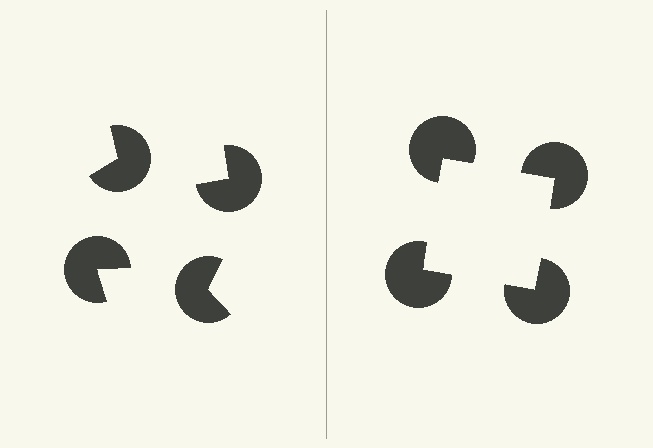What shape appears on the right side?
An illusory square.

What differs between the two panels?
The pac-man discs are positioned identically on both sides; only the wedge orientations differ. On the right they align to a square; on the left they are misaligned.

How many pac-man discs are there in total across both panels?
8 — 4 on each side.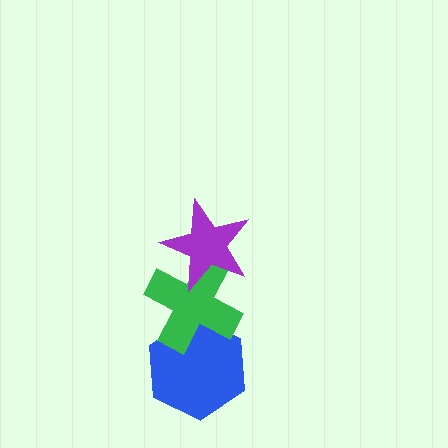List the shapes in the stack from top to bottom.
From top to bottom: the purple star, the green cross, the blue hexagon.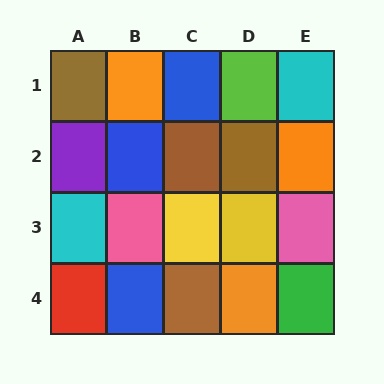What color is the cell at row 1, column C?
Blue.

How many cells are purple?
1 cell is purple.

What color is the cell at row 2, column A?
Purple.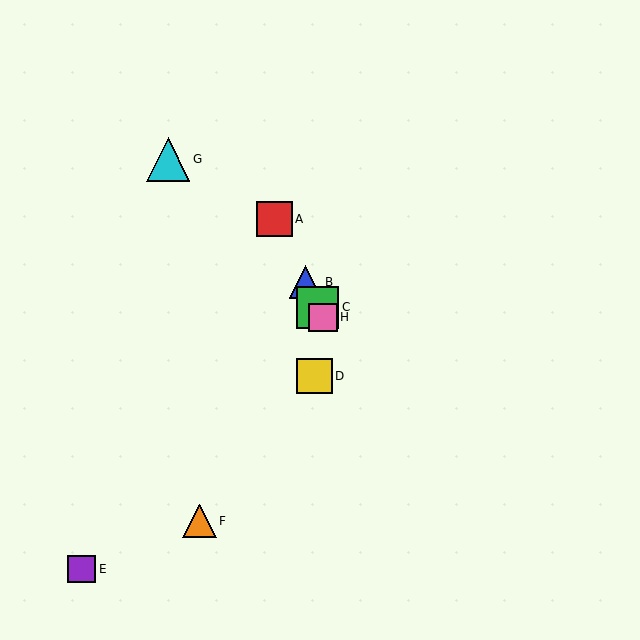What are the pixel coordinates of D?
Object D is at (315, 376).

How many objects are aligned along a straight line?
4 objects (A, B, C, H) are aligned along a straight line.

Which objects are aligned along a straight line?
Objects A, B, C, H are aligned along a straight line.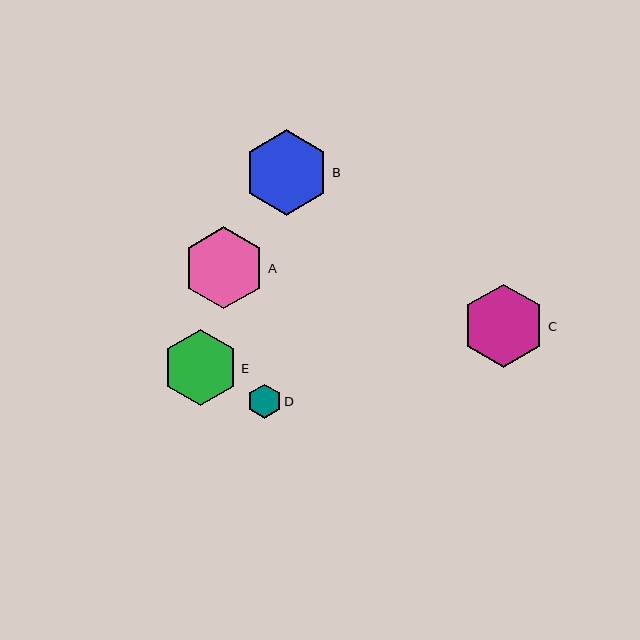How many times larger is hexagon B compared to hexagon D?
Hexagon B is approximately 2.5 times the size of hexagon D.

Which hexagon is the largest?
Hexagon B is the largest with a size of approximately 85 pixels.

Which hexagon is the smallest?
Hexagon D is the smallest with a size of approximately 34 pixels.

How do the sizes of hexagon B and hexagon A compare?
Hexagon B and hexagon A are approximately the same size.